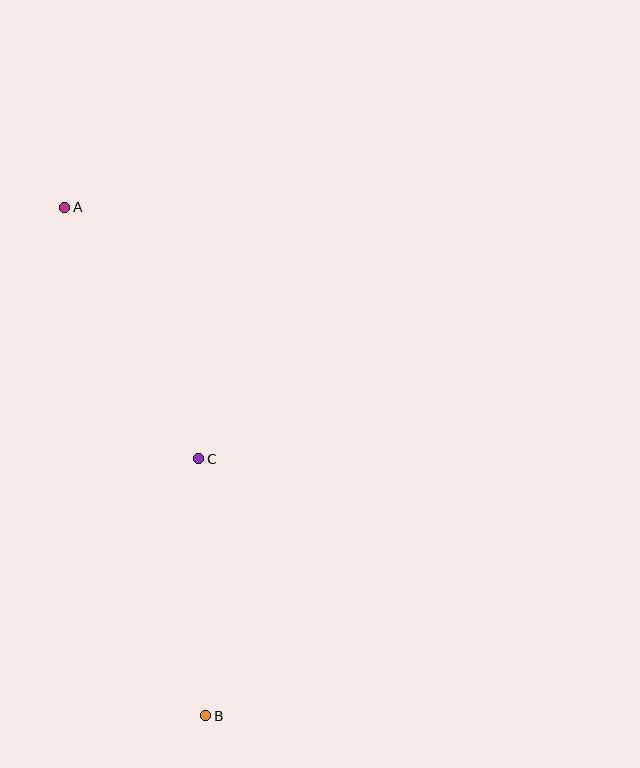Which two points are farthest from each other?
Points A and B are farthest from each other.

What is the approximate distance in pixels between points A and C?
The distance between A and C is approximately 285 pixels.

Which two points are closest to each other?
Points B and C are closest to each other.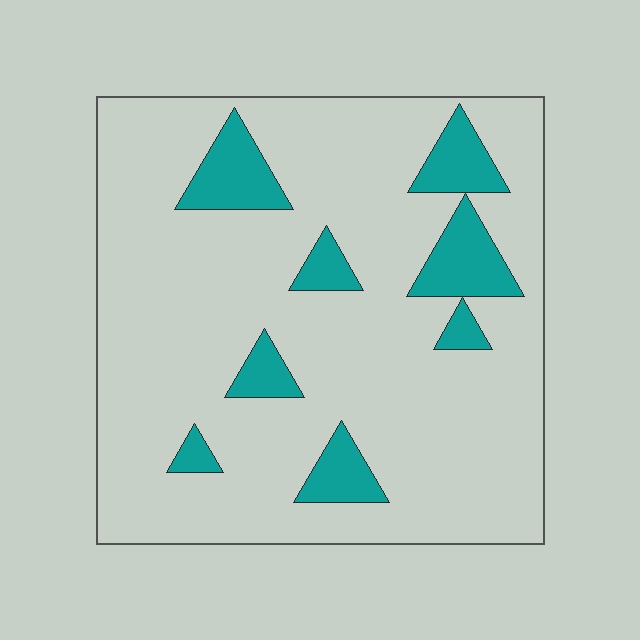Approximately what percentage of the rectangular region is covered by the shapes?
Approximately 15%.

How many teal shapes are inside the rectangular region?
8.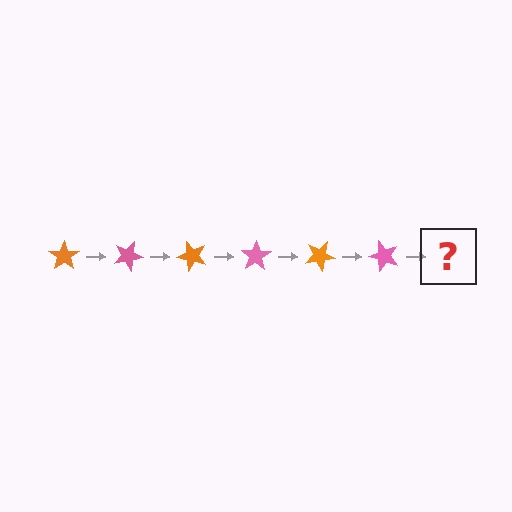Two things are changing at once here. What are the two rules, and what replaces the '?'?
The two rules are that it rotates 25 degrees each step and the color cycles through orange and pink. The '?' should be an orange star, rotated 150 degrees from the start.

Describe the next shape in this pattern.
It should be an orange star, rotated 150 degrees from the start.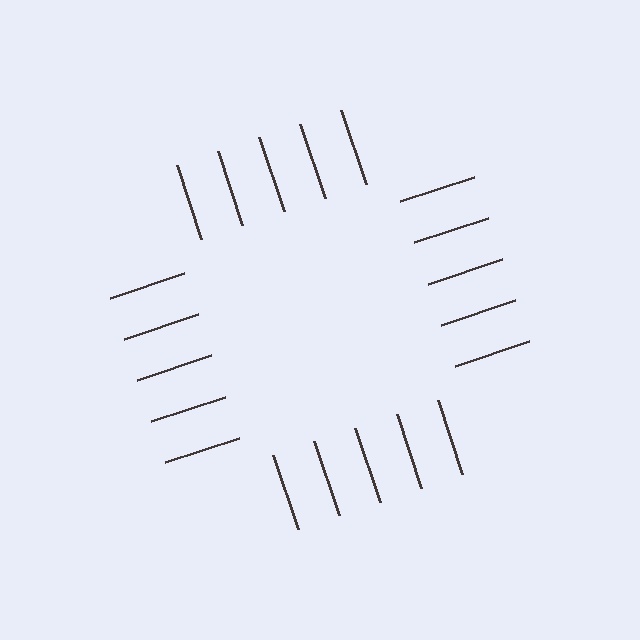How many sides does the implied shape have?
4 sides — the line-ends trace a square.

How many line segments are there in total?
20 — 5 along each of the 4 edges.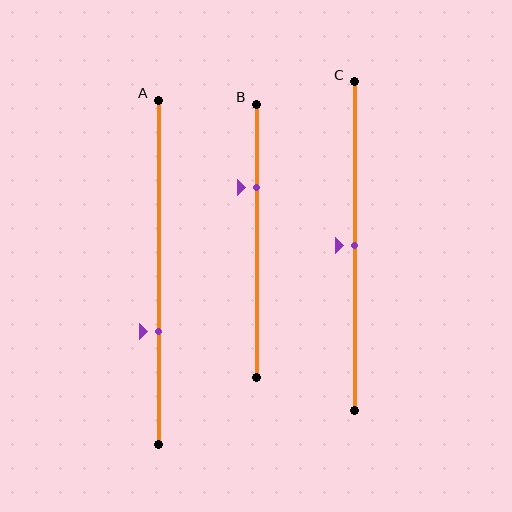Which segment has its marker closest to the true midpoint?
Segment C has its marker closest to the true midpoint.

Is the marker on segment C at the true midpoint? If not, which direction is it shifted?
Yes, the marker on segment C is at the true midpoint.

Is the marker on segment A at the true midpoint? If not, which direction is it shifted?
No, the marker on segment A is shifted downward by about 17% of the segment length.